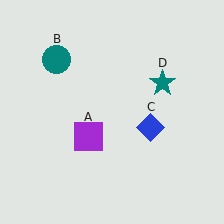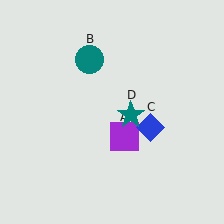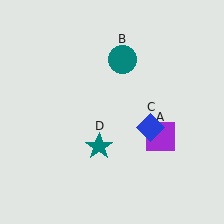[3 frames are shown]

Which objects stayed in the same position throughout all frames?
Blue diamond (object C) remained stationary.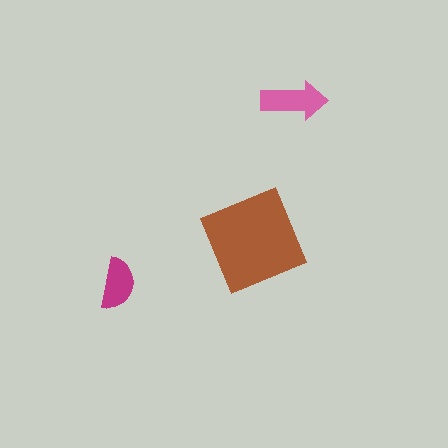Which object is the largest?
The brown diamond.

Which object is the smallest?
The magenta semicircle.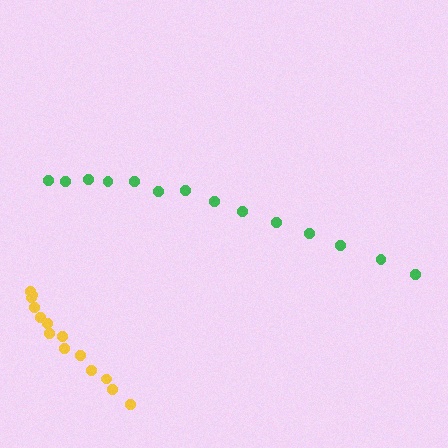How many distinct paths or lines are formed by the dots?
There are 2 distinct paths.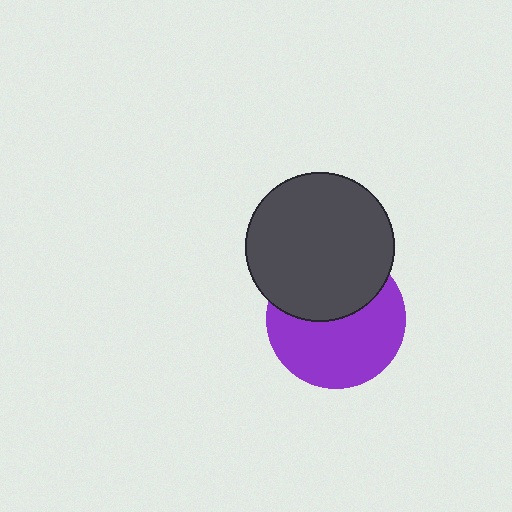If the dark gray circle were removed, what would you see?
You would see the complete purple circle.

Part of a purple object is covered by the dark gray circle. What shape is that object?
It is a circle.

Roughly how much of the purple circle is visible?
About half of it is visible (roughly 59%).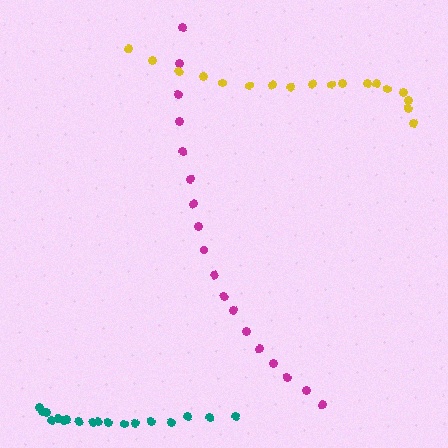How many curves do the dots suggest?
There are 3 distinct paths.